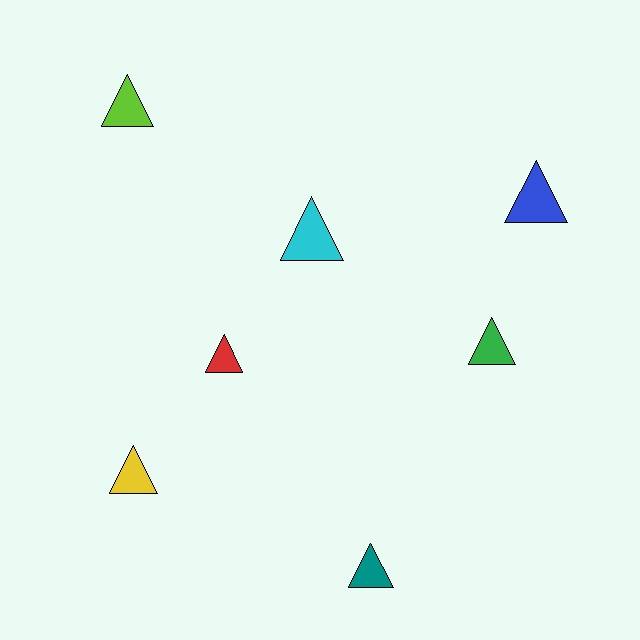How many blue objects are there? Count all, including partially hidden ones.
There is 1 blue object.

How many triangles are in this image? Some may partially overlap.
There are 7 triangles.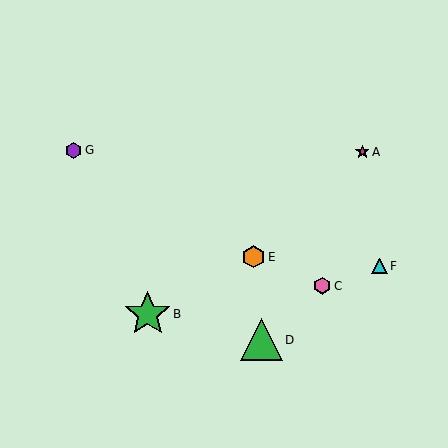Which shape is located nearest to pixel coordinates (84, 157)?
The purple hexagon (labeled G) at (74, 150) is nearest to that location.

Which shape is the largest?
The green star (labeled B) is the largest.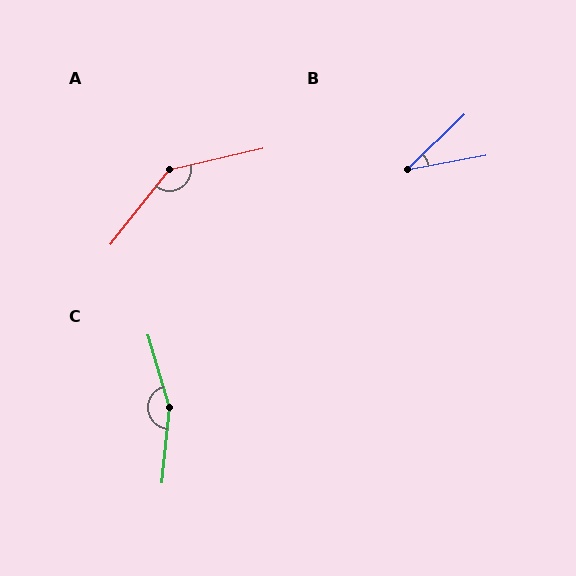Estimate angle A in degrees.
Approximately 141 degrees.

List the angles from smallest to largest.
B (34°), A (141°), C (158°).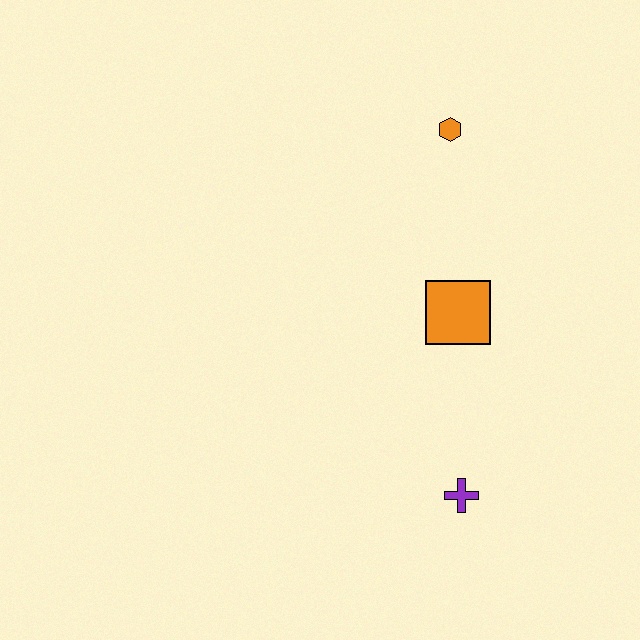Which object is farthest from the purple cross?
The orange hexagon is farthest from the purple cross.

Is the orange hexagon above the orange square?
Yes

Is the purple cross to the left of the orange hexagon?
No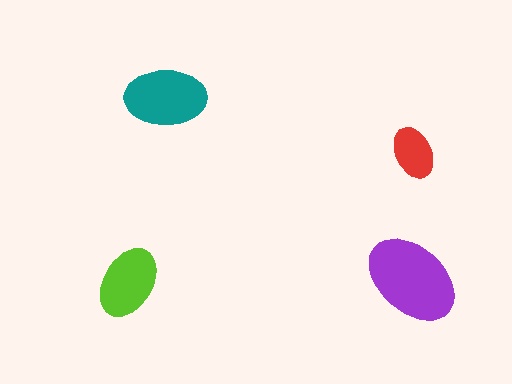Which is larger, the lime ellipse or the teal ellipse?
The teal one.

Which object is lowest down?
The lime ellipse is bottommost.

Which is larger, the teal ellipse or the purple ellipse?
The purple one.